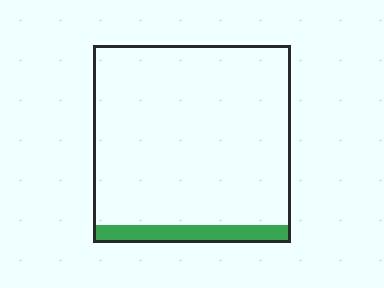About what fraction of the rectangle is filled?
About one tenth (1/10).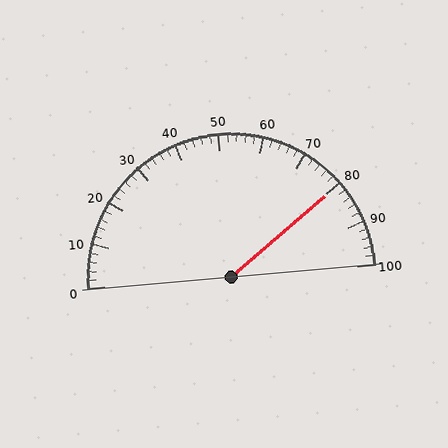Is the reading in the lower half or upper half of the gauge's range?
The reading is in the upper half of the range (0 to 100).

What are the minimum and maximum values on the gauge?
The gauge ranges from 0 to 100.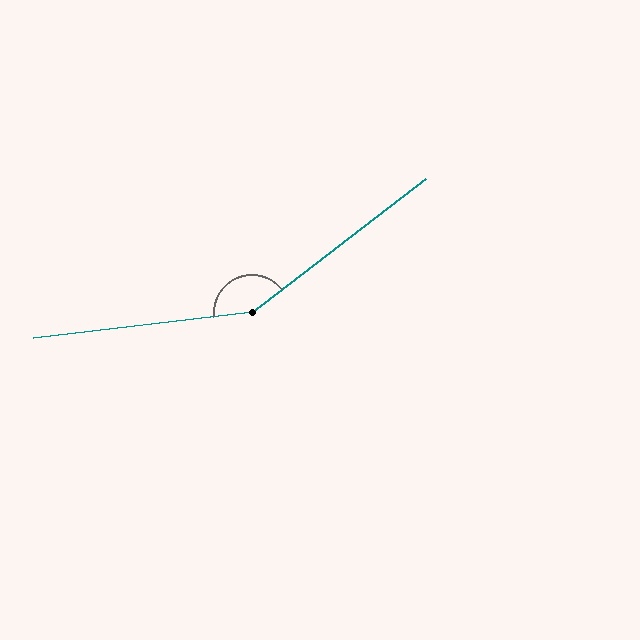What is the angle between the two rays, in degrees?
Approximately 149 degrees.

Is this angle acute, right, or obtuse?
It is obtuse.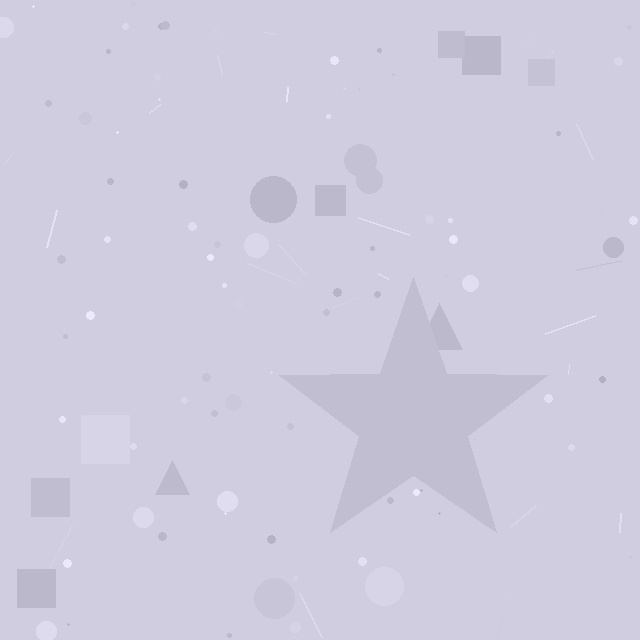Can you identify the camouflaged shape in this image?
The camouflaged shape is a star.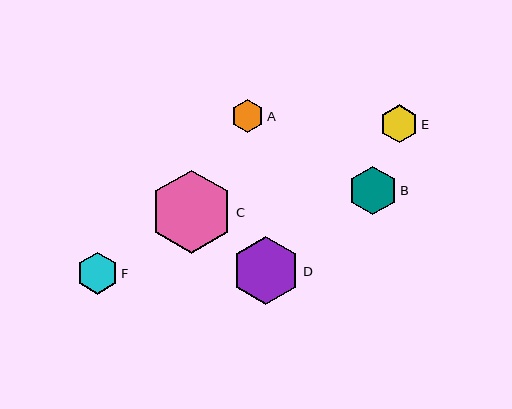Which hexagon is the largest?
Hexagon C is the largest with a size of approximately 83 pixels.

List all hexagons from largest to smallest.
From largest to smallest: C, D, B, F, E, A.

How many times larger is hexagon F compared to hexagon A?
Hexagon F is approximately 1.3 times the size of hexagon A.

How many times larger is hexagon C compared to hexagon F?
Hexagon C is approximately 2.0 times the size of hexagon F.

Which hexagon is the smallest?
Hexagon A is the smallest with a size of approximately 33 pixels.